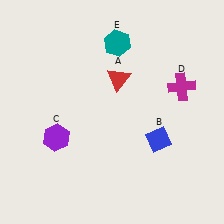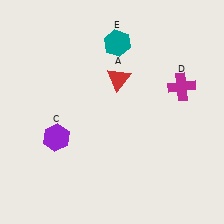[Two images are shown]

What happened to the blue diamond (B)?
The blue diamond (B) was removed in Image 2. It was in the bottom-right area of Image 1.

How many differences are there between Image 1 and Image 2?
There is 1 difference between the two images.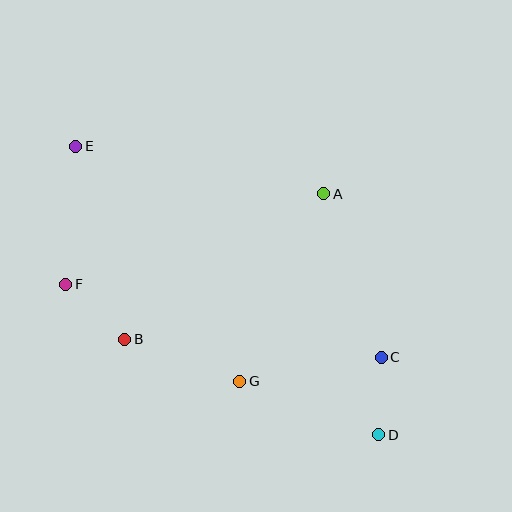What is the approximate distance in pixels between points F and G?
The distance between F and G is approximately 199 pixels.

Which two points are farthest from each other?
Points D and E are farthest from each other.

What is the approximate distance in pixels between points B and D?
The distance between B and D is approximately 271 pixels.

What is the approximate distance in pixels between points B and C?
The distance between B and C is approximately 257 pixels.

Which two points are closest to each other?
Points C and D are closest to each other.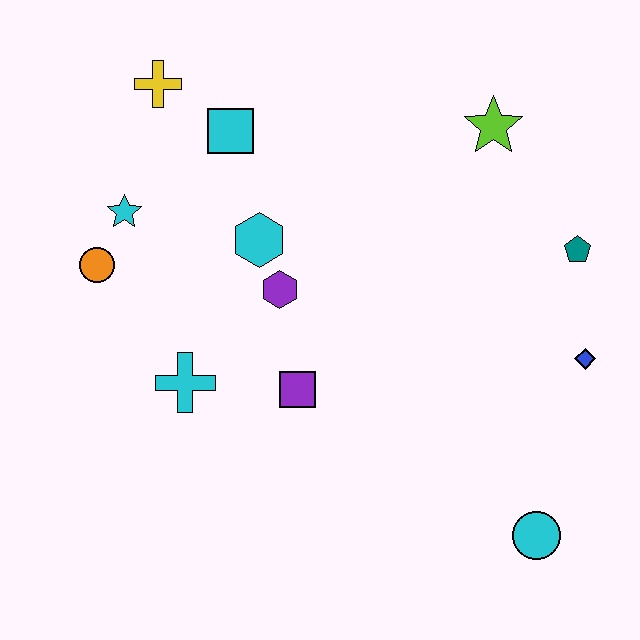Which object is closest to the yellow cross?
The cyan square is closest to the yellow cross.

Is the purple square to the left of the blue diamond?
Yes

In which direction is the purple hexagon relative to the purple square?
The purple hexagon is above the purple square.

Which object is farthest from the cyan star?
The cyan circle is farthest from the cyan star.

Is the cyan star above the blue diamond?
Yes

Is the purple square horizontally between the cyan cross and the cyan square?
No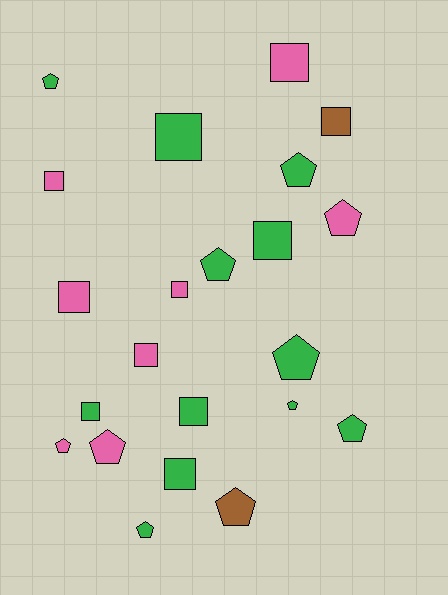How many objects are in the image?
There are 22 objects.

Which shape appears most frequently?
Square, with 11 objects.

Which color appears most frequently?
Green, with 12 objects.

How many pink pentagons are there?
There are 3 pink pentagons.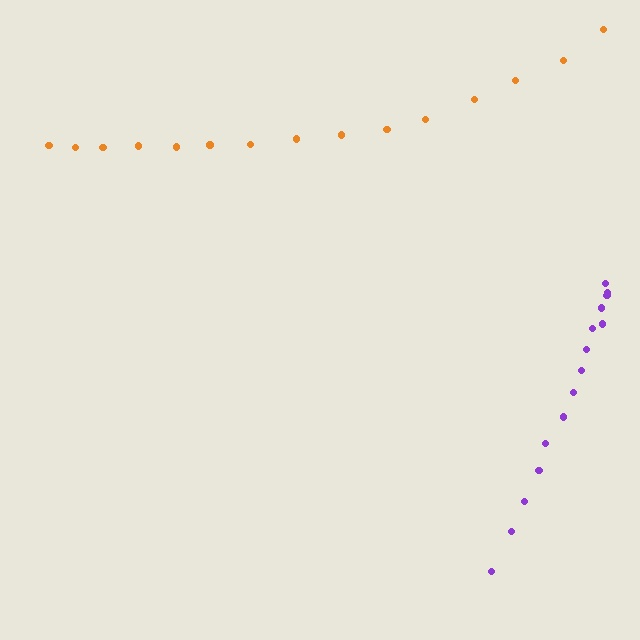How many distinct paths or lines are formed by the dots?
There are 2 distinct paths.